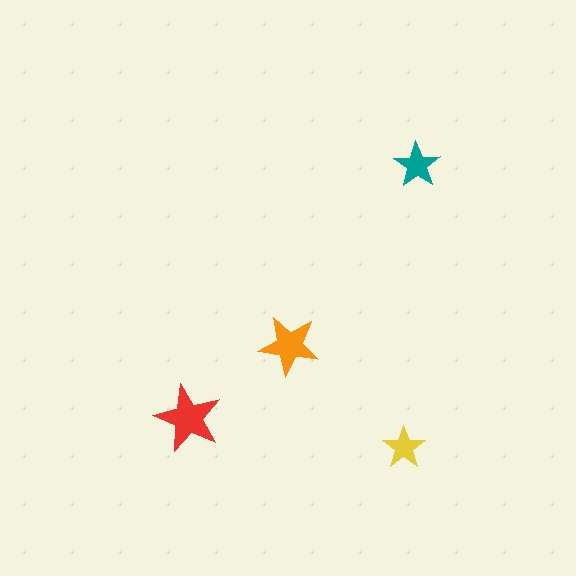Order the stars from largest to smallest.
the red one, the orange one, the teal one, the yellow one.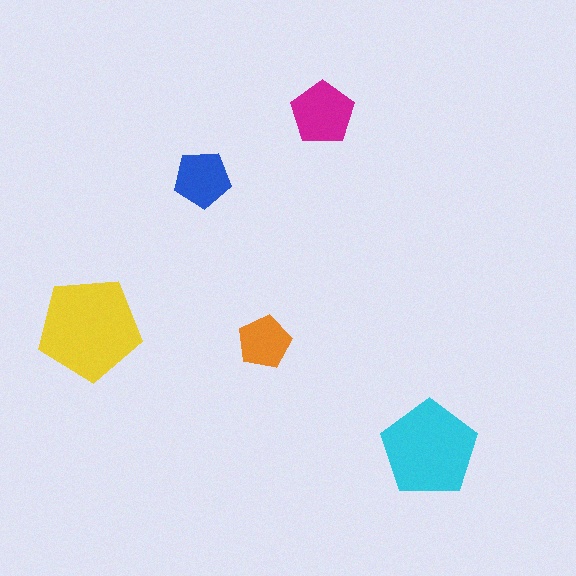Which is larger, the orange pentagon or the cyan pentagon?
The cyan one.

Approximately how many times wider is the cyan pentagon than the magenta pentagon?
About 1.5 times wider.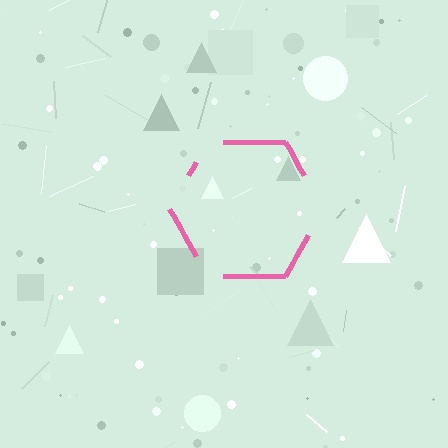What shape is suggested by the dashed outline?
The dashed outline suggests a hexagon.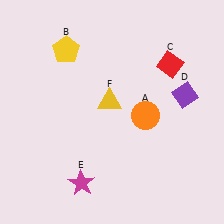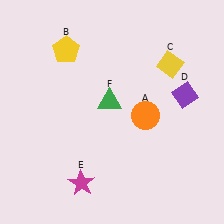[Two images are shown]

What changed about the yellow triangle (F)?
In Image 1, F is yellow. In Image 2, it changed to green.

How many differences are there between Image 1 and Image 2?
There are 2 differences between the two images.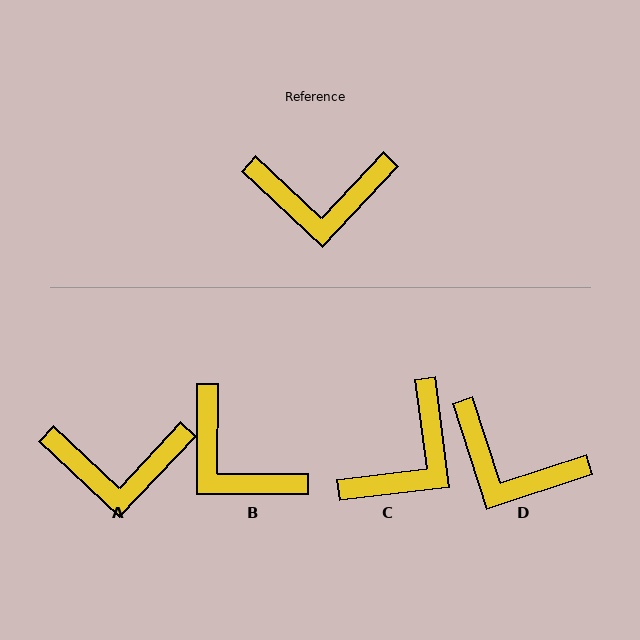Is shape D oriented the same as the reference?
No, it is off by about 29 degrees.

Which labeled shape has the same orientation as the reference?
A.